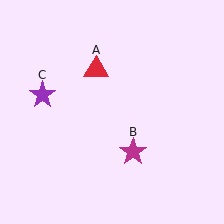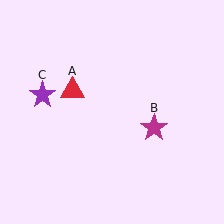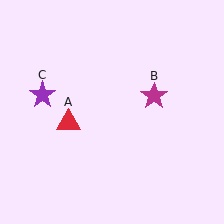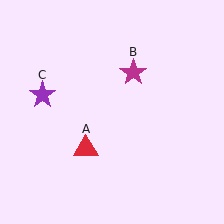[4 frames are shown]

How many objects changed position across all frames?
2 objects changed position: red triangle (object A), magenta star (object B).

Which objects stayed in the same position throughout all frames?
Purple star (object C) remained stationary.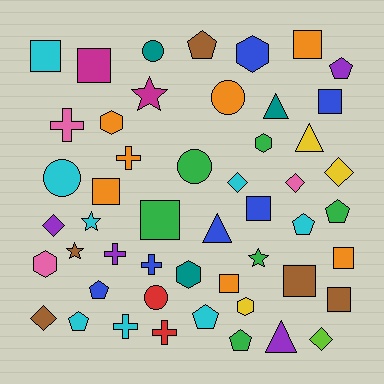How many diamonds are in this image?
There are 6 diamonds.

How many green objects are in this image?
There are 6 green objects.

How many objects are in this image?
There are 50 objects.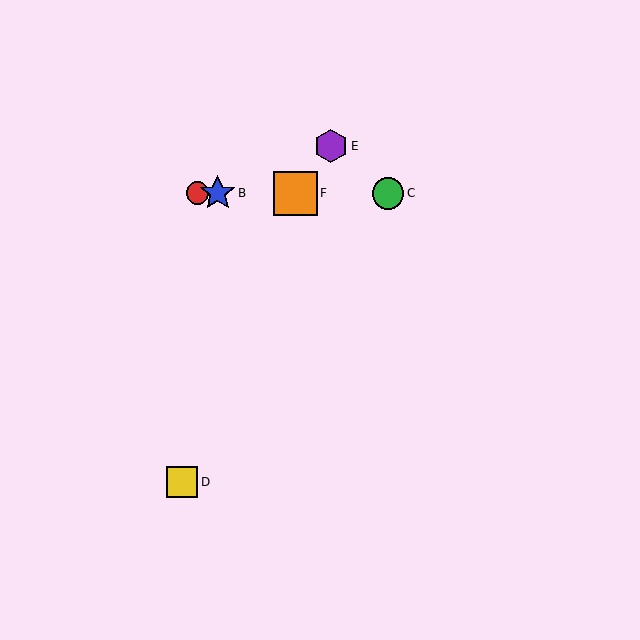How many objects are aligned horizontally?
4 objects (A, B, C, F) are aligned horizontally.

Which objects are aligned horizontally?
Objects A, B, C, F are aligned horizontally.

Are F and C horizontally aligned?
Yes, both are at y≈193.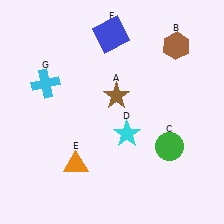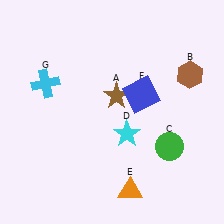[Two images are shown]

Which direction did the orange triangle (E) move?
The orange triangle (E) moved right.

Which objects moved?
The objects that moved are: the brown hexagon (B), the orange triangle (E), the blue square (F).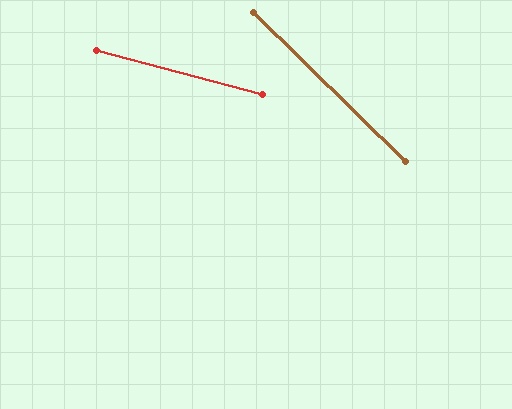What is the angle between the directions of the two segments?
Approximately 30 degrees.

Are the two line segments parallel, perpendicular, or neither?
Neither parallel nor perpendicular — they differ by about 30°.